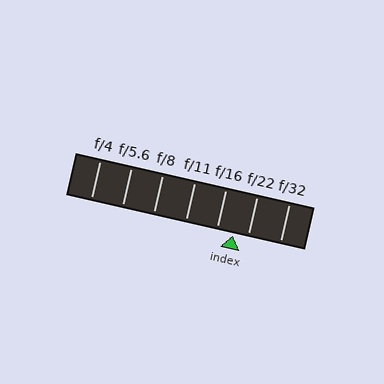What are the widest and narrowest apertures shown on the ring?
The widest aperture shown is f/4 and the narrowest is f/32.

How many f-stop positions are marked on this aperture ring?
There are 7 f-stop positions marked.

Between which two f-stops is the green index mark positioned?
The index mark is between f/16 and f/22.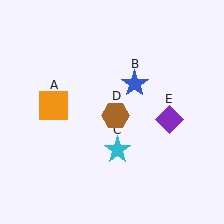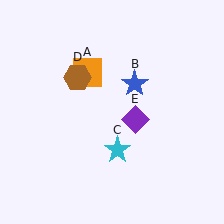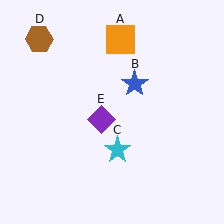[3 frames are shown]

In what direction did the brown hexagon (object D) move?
The brown hexagon (object D) moved up and to the left.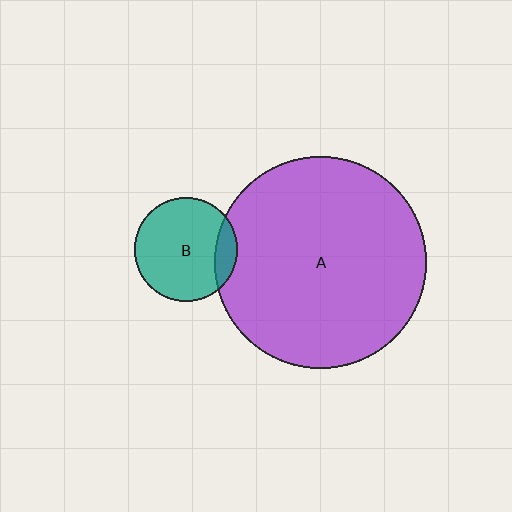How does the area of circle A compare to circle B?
Approximately 4.2 times.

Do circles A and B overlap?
Yes.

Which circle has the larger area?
Circle A (purple).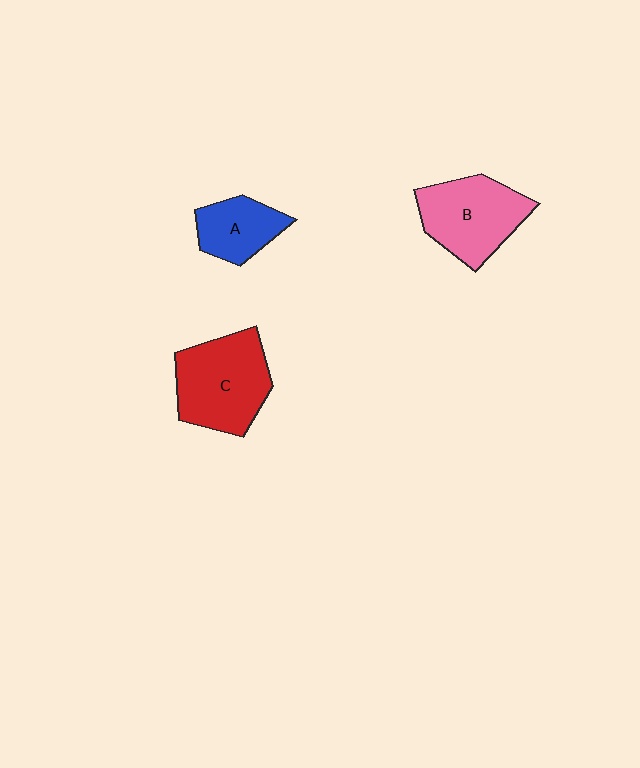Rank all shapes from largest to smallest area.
From largest to smallest: C (red), B (pink), A (blue).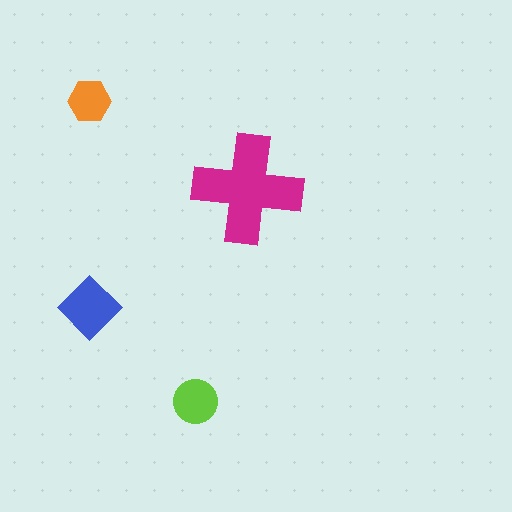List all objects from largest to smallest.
The magenta cross, the blue diamond, the lime circle, the orange hexagon.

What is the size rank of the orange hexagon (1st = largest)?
4th.